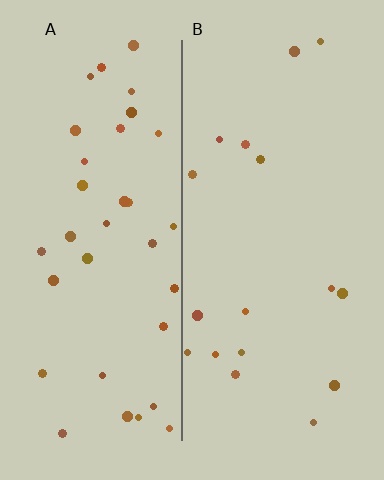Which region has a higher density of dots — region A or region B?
A (the left).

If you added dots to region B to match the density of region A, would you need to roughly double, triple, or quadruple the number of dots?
Approximately double.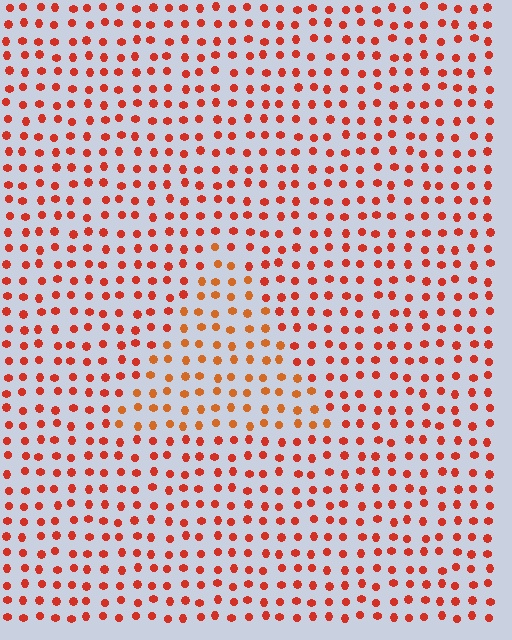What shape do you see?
I see a triangle.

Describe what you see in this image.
The image is filled with small red elements in a uniform arrangement. A triangle-shaped region is visible where the elements are tinted to a slightly different hue, forming a subtle color boundary.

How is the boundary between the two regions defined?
The boundary is defined purely by a slight shift in hue (about 21 degrees). Spacing, size, and orientation are identical on both sides.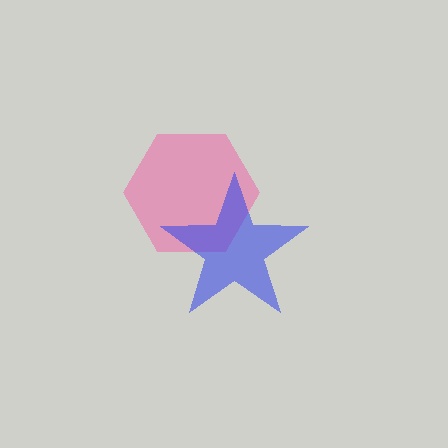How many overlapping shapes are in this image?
There are 2 overlapping shapes in the image.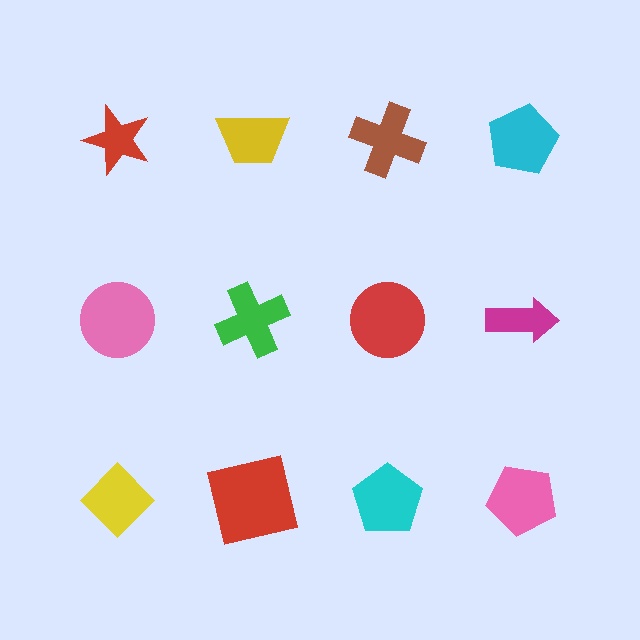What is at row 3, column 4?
A pink pentagon.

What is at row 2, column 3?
A red circle.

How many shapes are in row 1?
4 shapes.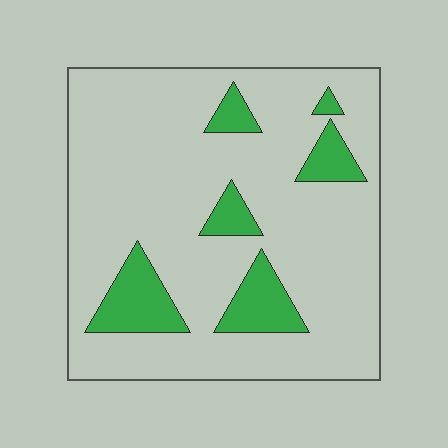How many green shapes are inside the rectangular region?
6.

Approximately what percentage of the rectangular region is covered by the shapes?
Approximately 15%.